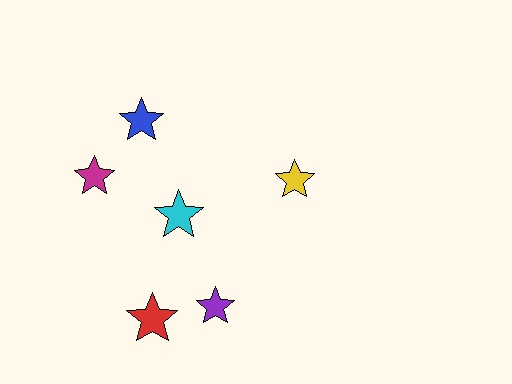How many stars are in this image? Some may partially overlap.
There are 6 stars.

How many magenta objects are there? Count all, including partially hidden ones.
There is 1 magenta object.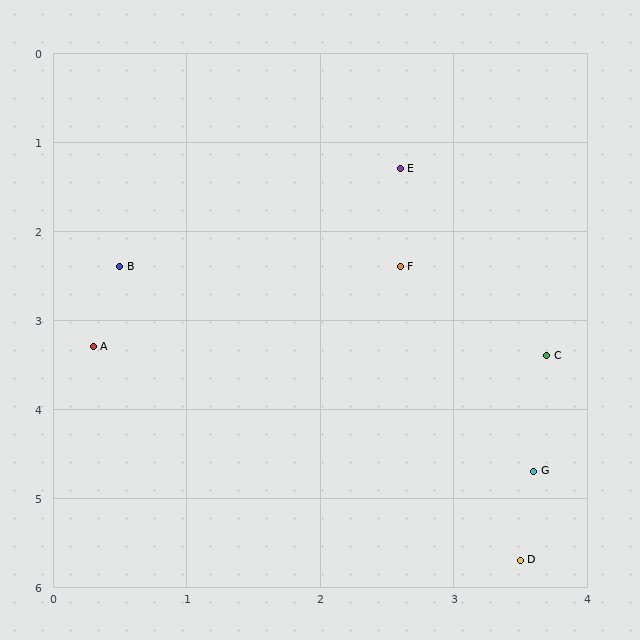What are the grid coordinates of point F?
Point F is at approximately (2.6, 2.4).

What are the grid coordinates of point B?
Point B is at approximately (0.5, 2.4).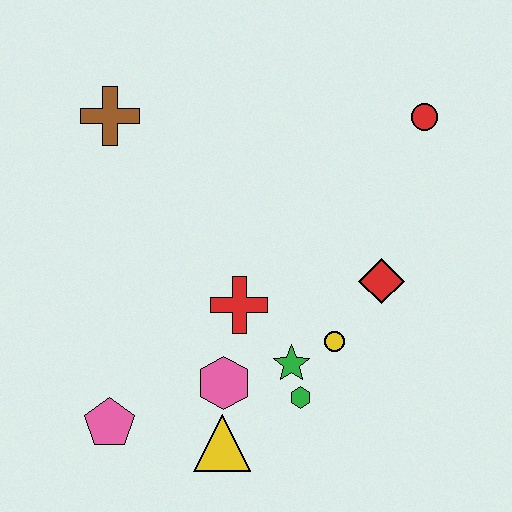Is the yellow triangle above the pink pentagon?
No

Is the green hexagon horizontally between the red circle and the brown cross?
Yes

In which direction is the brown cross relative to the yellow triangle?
The brown cross is above the yellow triangle.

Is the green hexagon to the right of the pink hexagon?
Yes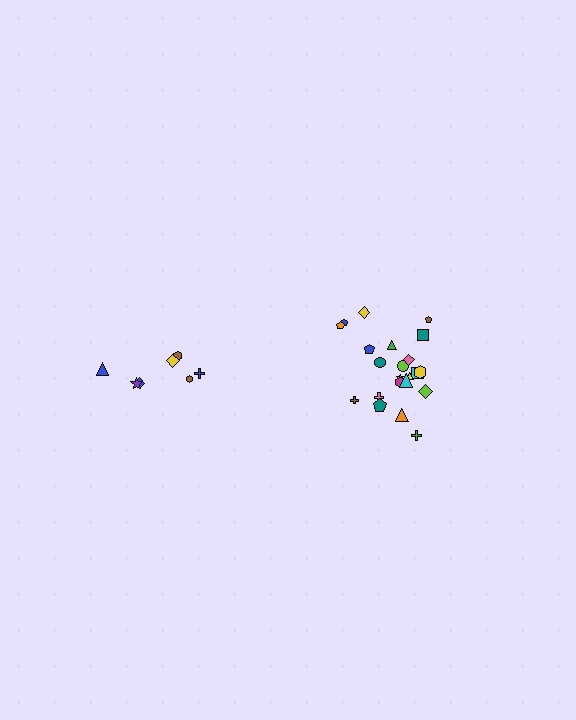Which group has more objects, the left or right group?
The right group.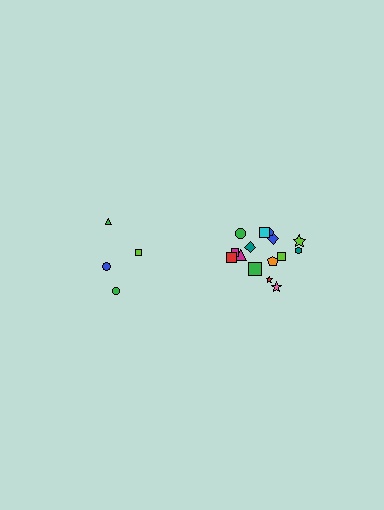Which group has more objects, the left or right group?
The right group.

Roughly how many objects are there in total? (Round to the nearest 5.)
Roughly 20 objects in total.